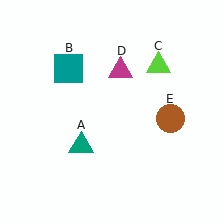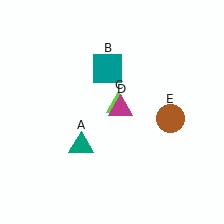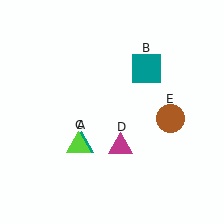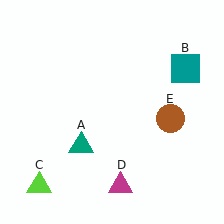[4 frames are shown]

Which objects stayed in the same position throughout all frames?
Teal triangle (object A) and brown circle (object E) remained stationary.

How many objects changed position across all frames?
3 objects changed position: teal square (object B), lime triangle (object C), magenta triangle (object D).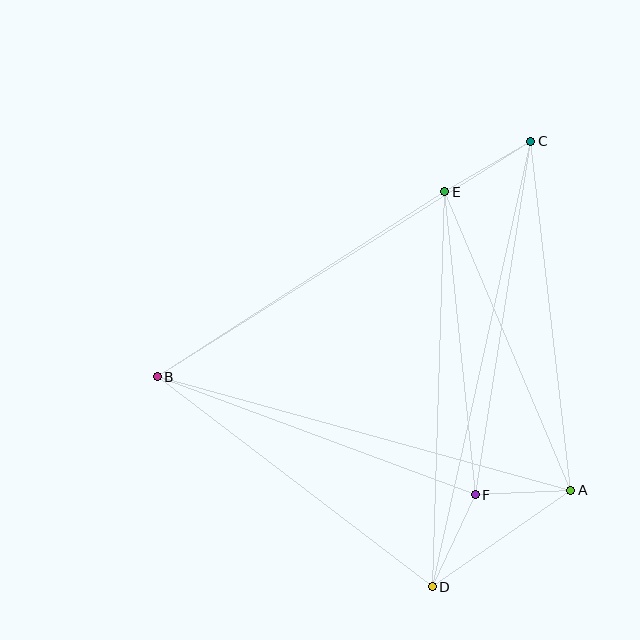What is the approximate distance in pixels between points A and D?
The distance between A and D is approximately 169 pixels.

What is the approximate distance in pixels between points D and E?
The distance between D and E is approximately 395 pixels.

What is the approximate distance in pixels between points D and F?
The distance between D and F is approximately 102 pixels.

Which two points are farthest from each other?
Points C and D are farthest from each other.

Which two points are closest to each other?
Points A and F are closest to each other.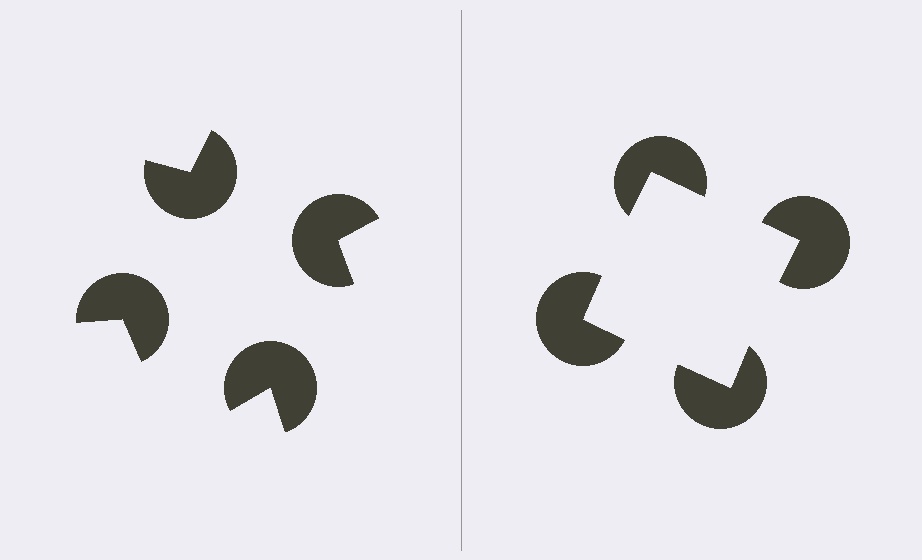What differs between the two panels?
The pac-man discs are positioned identically on both sides; only the wedge orientations differ. On the right they align to a square; on the left they are misaligned.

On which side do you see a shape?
An illusory square appears on the right side. On the left side the wedge cuts are rotated, so no coherent shape forms.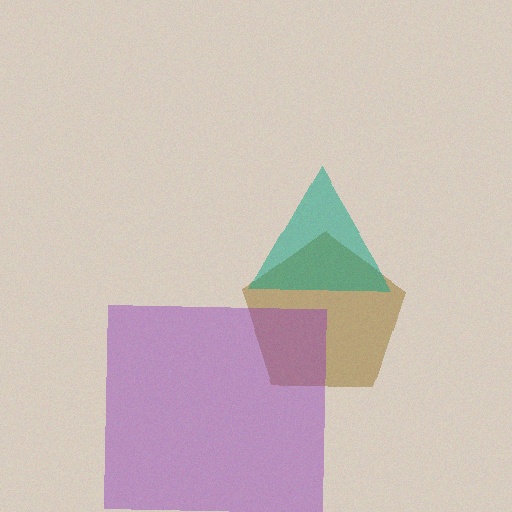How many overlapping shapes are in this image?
There are 3 overlapping shapes in the image.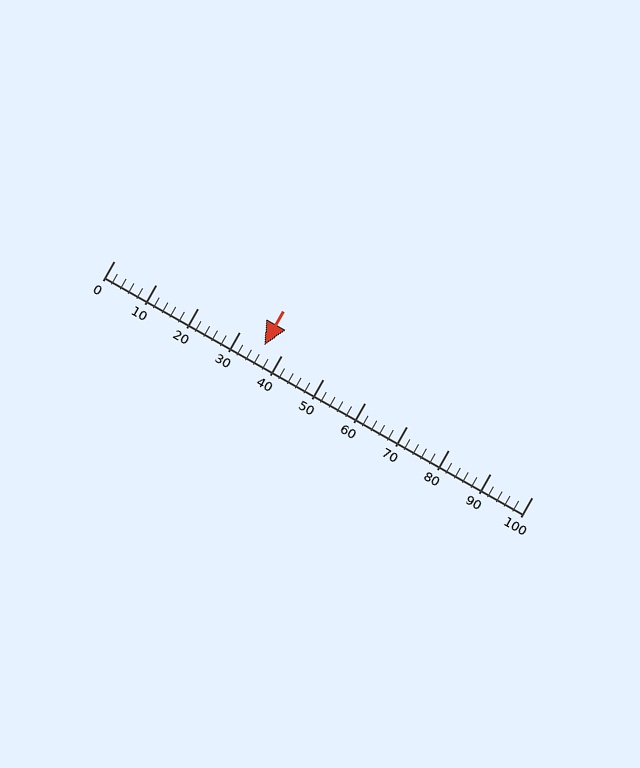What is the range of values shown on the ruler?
The ruler shows values from 0 to 100.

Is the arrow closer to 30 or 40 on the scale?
The arrow is closer to 40.